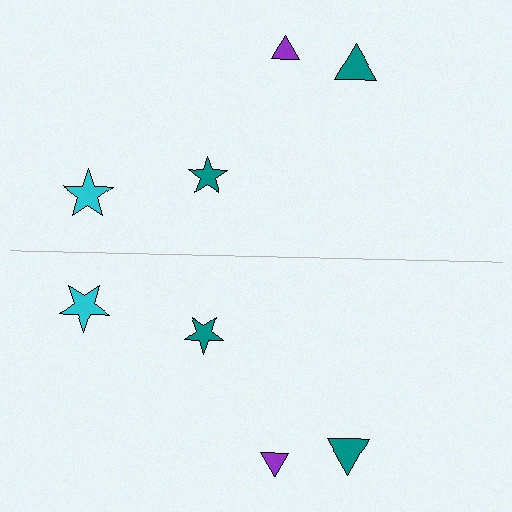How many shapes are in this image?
There are 8 shapes in this image.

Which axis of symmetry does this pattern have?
The pattern has a horizontal axis of symmetry running through the center of the image.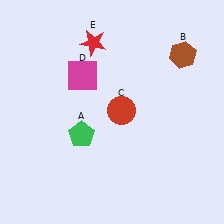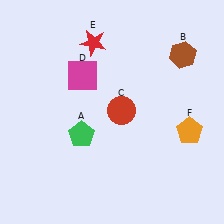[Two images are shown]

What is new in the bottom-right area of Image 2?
An orange pentagon (F) was added in the bottom-right area of Image 2.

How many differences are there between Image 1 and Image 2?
There is 1 difference between the two images.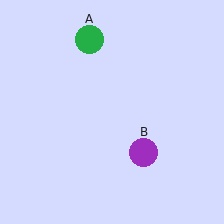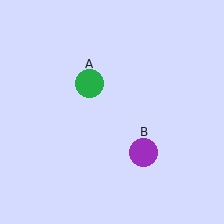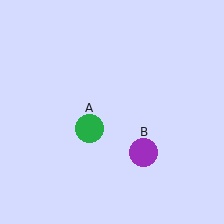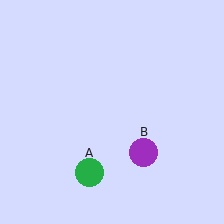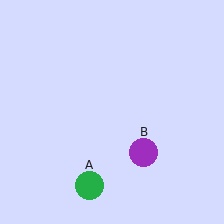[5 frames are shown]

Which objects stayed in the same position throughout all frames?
Purple circle (object B) remained stationary.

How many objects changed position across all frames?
1 object changed position: green circle (object A).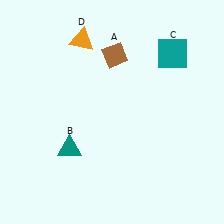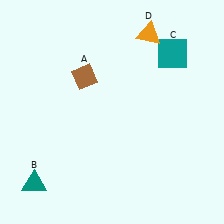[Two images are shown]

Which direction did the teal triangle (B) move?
The teal triangle (B) moved left.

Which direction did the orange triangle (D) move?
The orange triangle (D) moved right.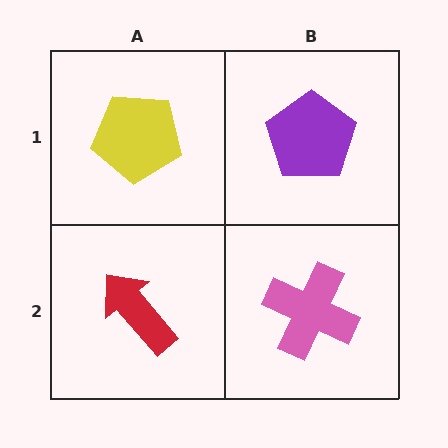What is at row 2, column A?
A red arrow.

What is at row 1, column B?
A purple pentagon.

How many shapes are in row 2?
2 shapes.